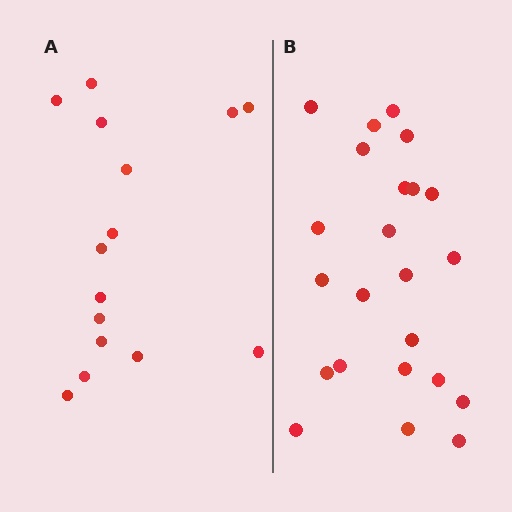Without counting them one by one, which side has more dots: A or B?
Region B (the right region) has more dots.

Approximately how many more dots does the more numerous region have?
Region B has roughly 8 or so more dots than region A.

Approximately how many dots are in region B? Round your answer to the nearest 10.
About 20 dots. (The exact count is 23, which rounds to 20.)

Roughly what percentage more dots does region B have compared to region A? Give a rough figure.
About 55% more.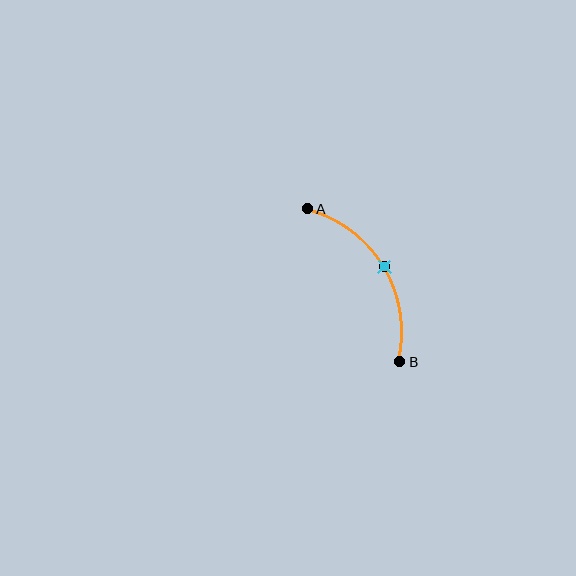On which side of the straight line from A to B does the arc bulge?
The arc bulges to the right of the straight line connecting A and B.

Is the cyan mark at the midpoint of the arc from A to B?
Yes. The cyan mark lies on the arc at equal arc-length from both A and B — it is the arc midpoint.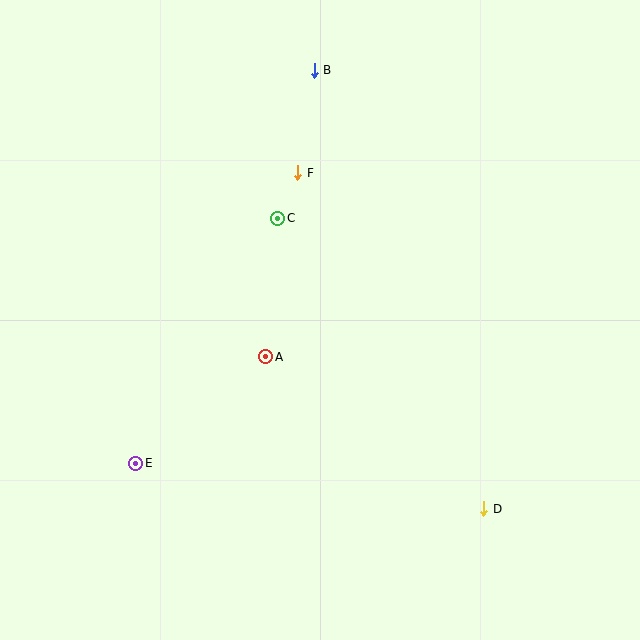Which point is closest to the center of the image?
Point A at (266, 357) is closest to the center.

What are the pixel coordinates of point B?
Point B is at (314, 70).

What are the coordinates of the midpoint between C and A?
The midpoint between C and A is at (272, 288).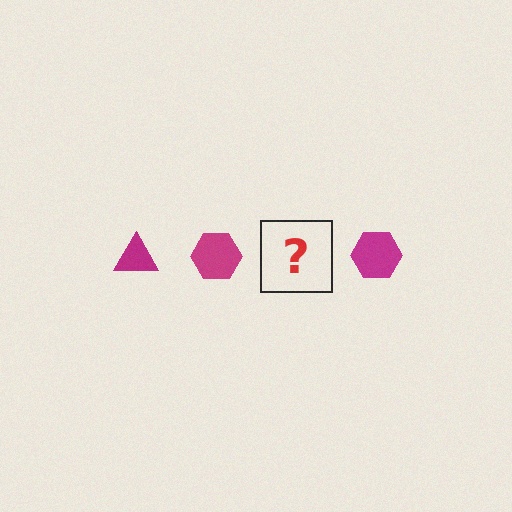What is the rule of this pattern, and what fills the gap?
The rule is that the pattern cycles through triangle, hexagon shapes in magenta. The gap should be filled with a magenta triangle.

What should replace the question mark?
The question mark should be replaced with a magenta triangle.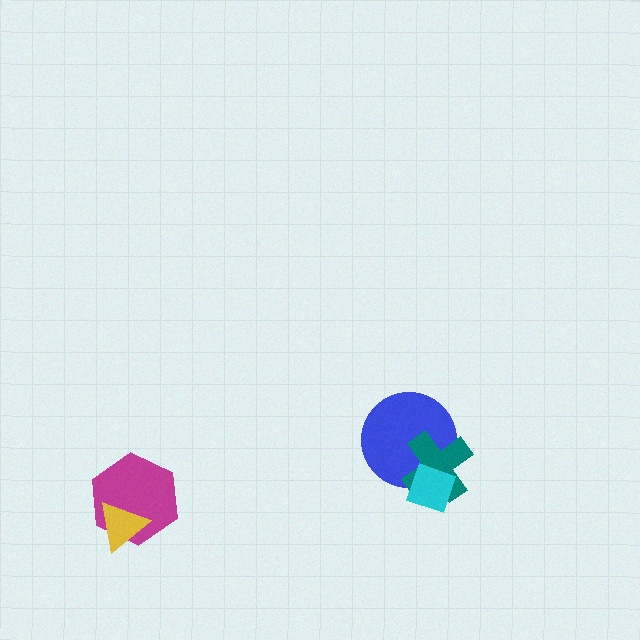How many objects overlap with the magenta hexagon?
1 object overlaps with the magenta hexagon.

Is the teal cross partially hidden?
Yes, it is partially covered by another shape.